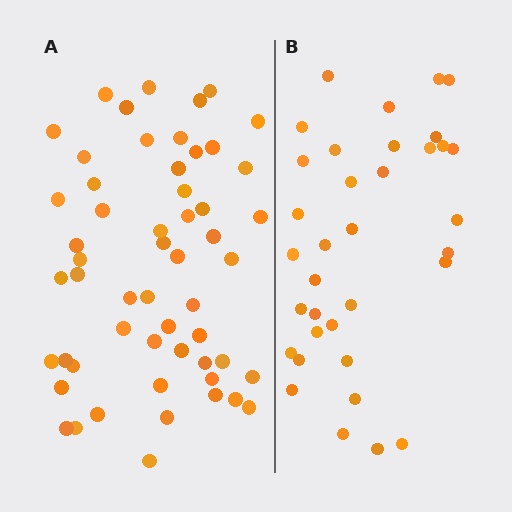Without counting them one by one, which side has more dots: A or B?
Region A (the left region) has more dots.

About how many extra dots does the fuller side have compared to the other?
Region A has approximately 20 more dots than region B.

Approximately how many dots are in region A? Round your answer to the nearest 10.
About 60 dots. (The exact count is 55, which rounds to 60.)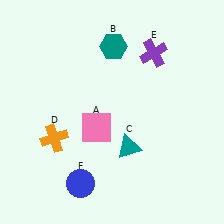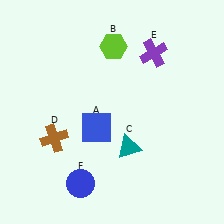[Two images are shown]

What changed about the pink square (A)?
In Image 1, A is pink. In Image 2, it changed to blue.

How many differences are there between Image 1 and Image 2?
There are 3 differences between the two images.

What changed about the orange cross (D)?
In Image 1, D is orange. In Image 2, it changed to brown.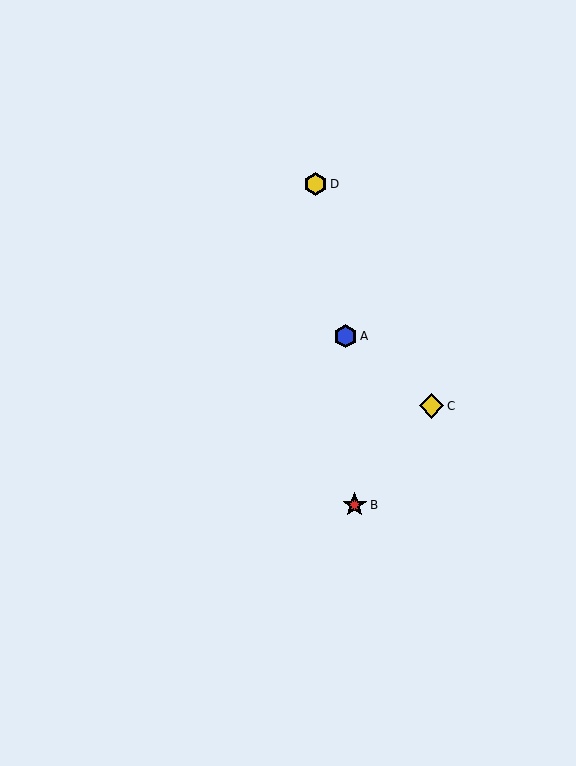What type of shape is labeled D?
Shape D is a yellow hexagon.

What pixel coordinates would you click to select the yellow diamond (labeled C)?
Click at (431, 406) to select the yellow diamond C.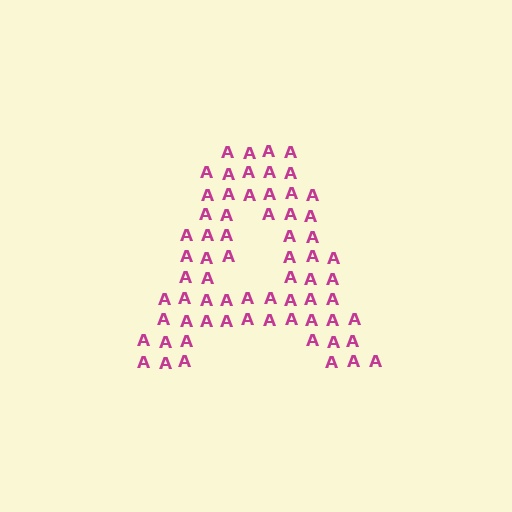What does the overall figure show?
The overall figure shows the letter A.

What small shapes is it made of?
It is made of small letter A's.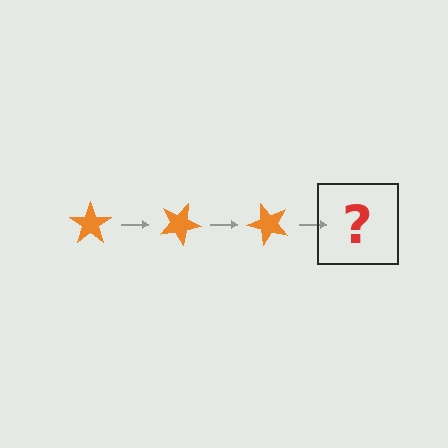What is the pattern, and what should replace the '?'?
The pattern is that the star rotates 25 degrees each step. The '?' should be an orange star rotated 75 degrees.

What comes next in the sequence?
The next element should be an orange star rotated 75 degrees.